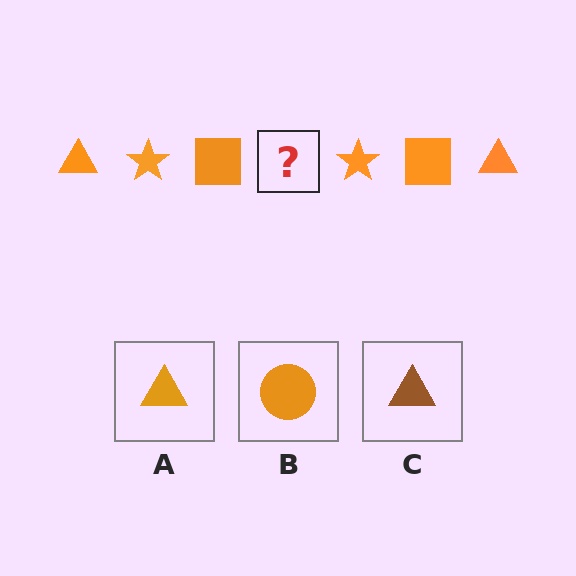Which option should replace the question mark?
Option A.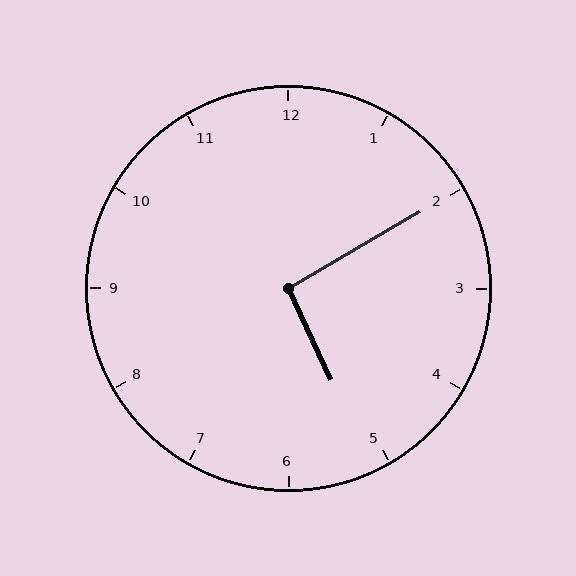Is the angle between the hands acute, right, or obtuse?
It is right.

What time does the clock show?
5:10.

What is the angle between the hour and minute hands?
Approximately 95 degrees.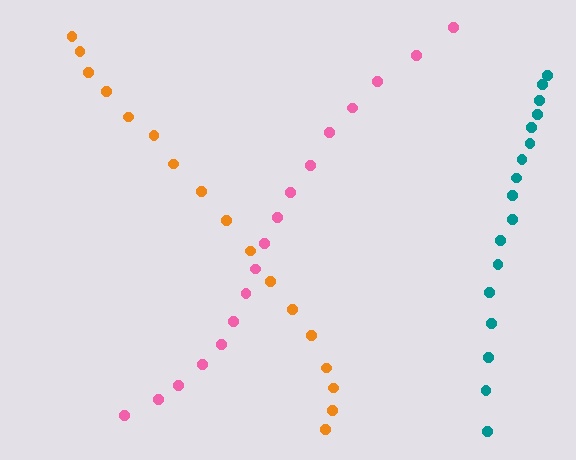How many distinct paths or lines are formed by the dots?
There are 3 distinct paths.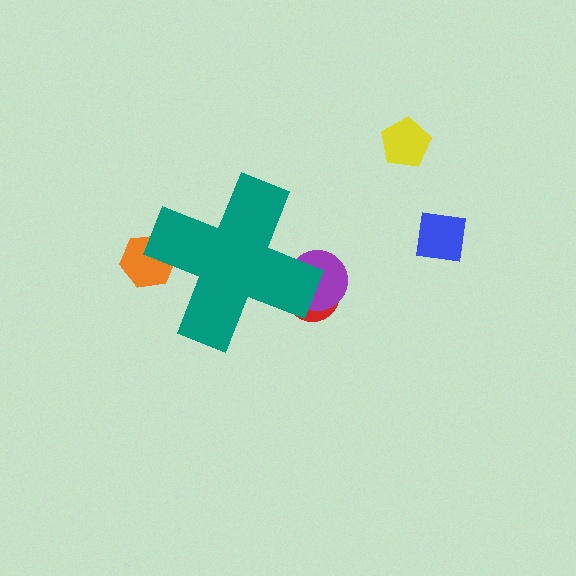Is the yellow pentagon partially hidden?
No, the yellow pentagon is fully visible.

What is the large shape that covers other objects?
A teal cross.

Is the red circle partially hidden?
Yes, the red circle is partially hidden behind the teal cross.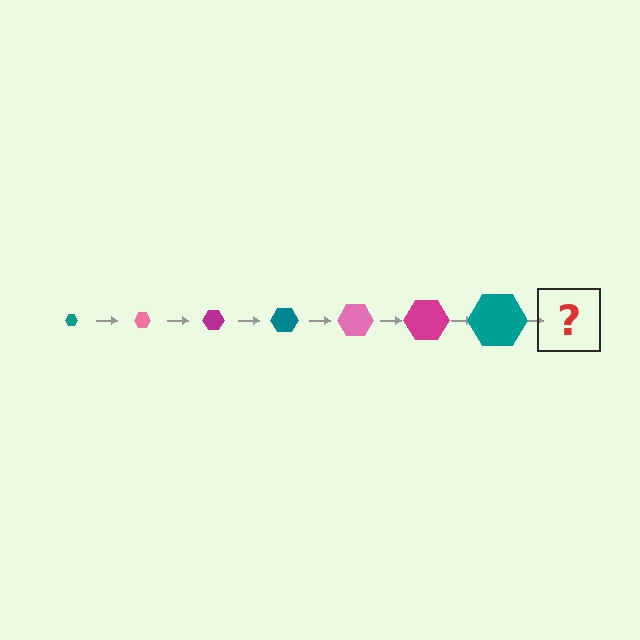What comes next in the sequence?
The next element should be a pink hexagon, larger than the previous one.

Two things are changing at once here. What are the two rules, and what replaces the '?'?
The two rules are that the hexagon grows larger each step and the color cycles through teal, pink, and magenta. The '?' should be a pink hexagon, larger than the previous one.